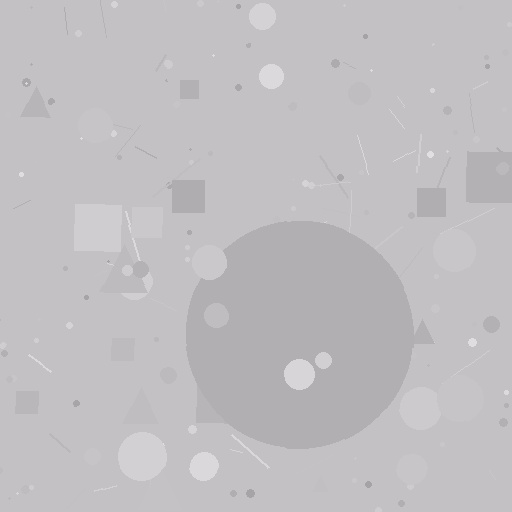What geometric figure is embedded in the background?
A circle is embedded in the background.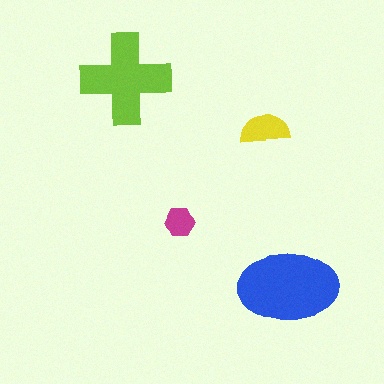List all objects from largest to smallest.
The blue ellipse, the lime cross, the yellow semicircle, the magenta hexagon.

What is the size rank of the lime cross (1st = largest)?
2nd.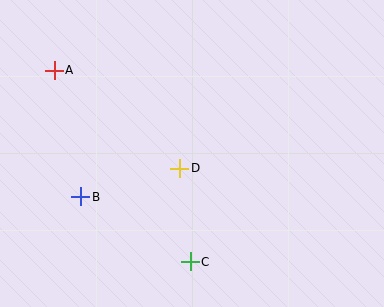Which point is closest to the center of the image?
Point D at (180, 168) is closest to the center.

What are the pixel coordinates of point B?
Point B is at (81, 197).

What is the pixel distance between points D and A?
The distance between D and A is 159 pixels.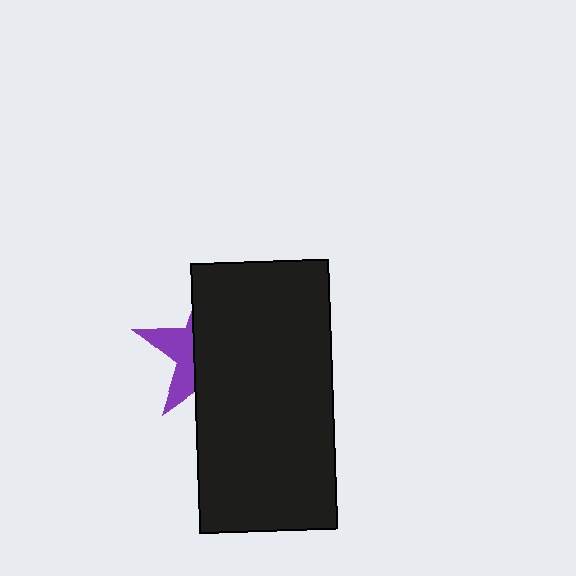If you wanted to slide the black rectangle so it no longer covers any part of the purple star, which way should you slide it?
Slide it right — that is the most direct way to separate the two shapes.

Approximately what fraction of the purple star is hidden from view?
Roughly 67% of the purple star is hidden behind the black rectangle.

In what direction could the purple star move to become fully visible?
The purple star could move left. That would shift it out from behind the black rectangle entirely.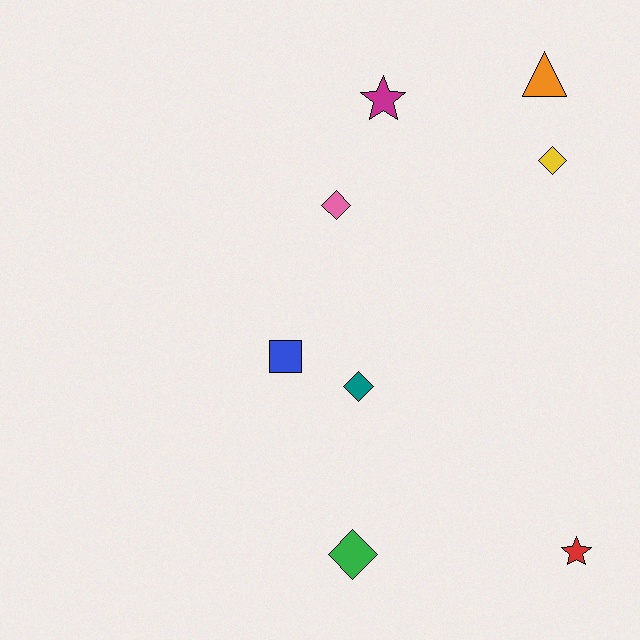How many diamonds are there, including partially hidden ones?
There are 4 diamonds.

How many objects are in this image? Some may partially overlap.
There are 8 objects.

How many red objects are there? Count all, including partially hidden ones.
There is 1 red object.